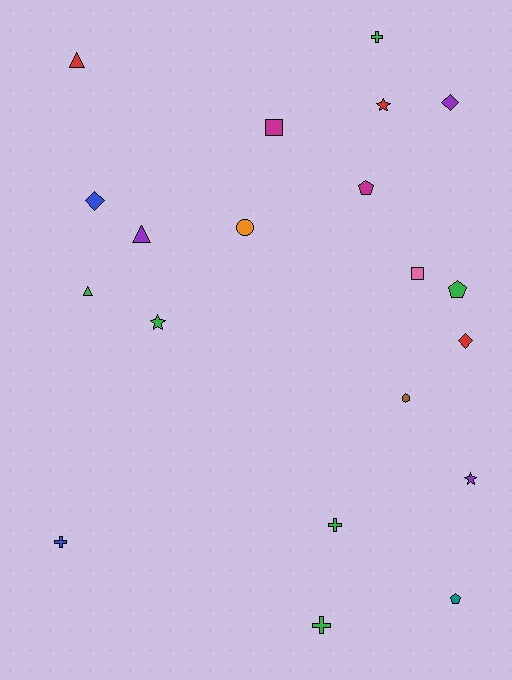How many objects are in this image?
There are 20 objects.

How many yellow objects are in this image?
There are no yellow objects.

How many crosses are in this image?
There are 4 crosses.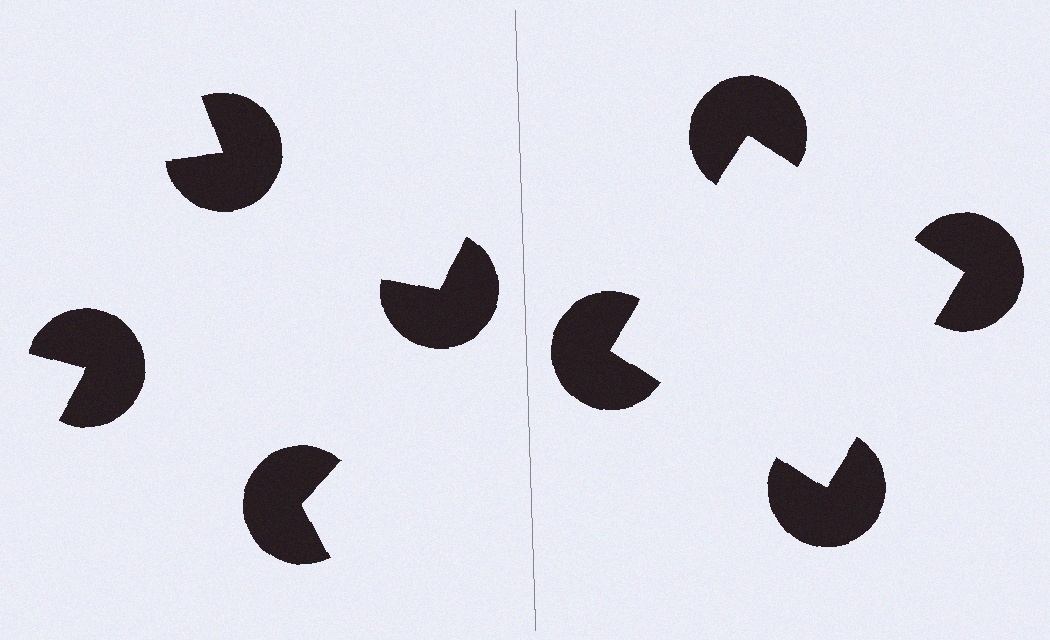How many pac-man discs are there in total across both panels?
8 — 4 on each side.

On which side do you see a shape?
An illusory square appears on the right side. On the left side the wedge cuts are rotated, so no coherent shape forms.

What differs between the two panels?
The pac-man discs are positioned identically on both sides; only the wedge orientations differ. On the right they align to a square; on the left they are misaligned.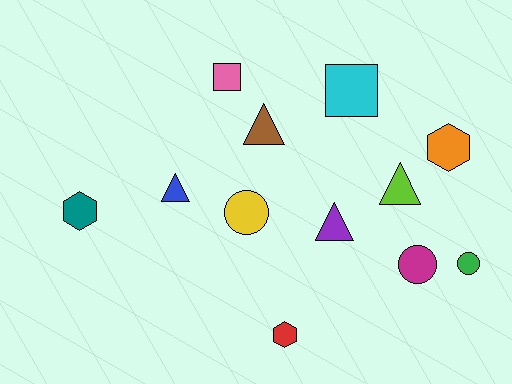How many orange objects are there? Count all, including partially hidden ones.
There is 1 orange object.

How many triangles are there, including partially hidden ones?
There are 4 triangles.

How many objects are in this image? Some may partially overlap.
There are 12 objects.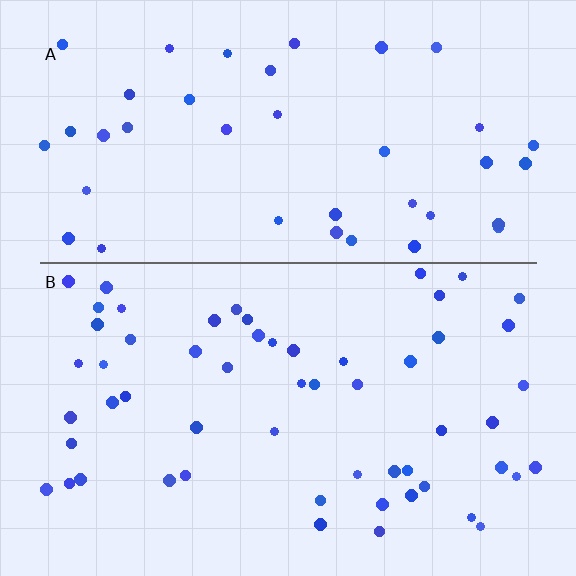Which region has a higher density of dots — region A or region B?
B (the bottom).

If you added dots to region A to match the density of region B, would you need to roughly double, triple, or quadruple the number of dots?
Approximately double.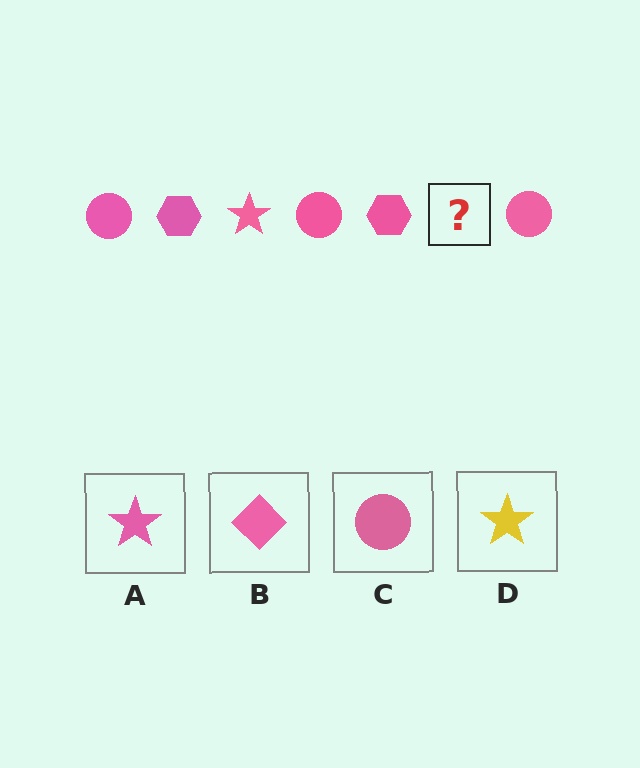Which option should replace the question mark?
Option A.